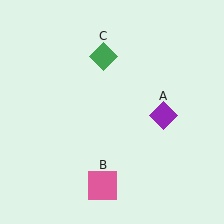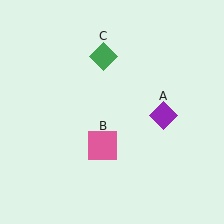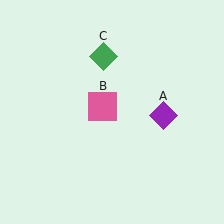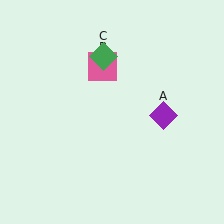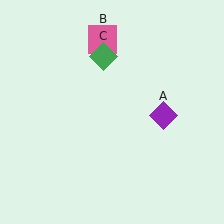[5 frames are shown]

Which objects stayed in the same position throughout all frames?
Purple diamond (object A) and green diamond (object C) remained stationary.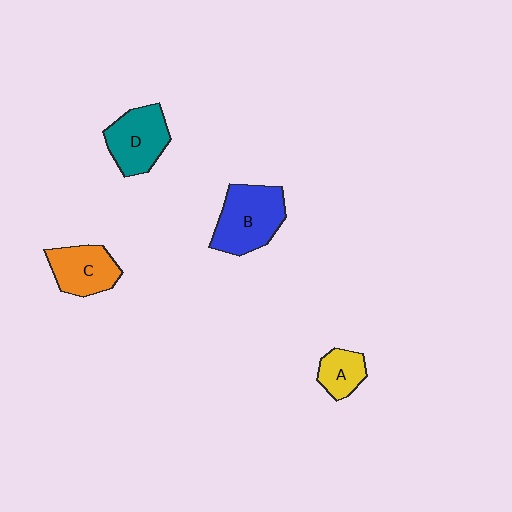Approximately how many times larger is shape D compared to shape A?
Approximately 1.8 times.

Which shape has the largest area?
Shape B (blue).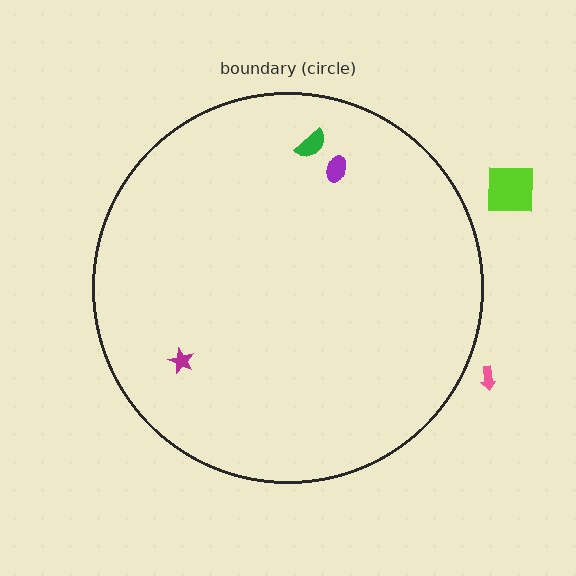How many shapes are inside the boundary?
3 inside, 2 outside.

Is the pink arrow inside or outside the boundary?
Outside.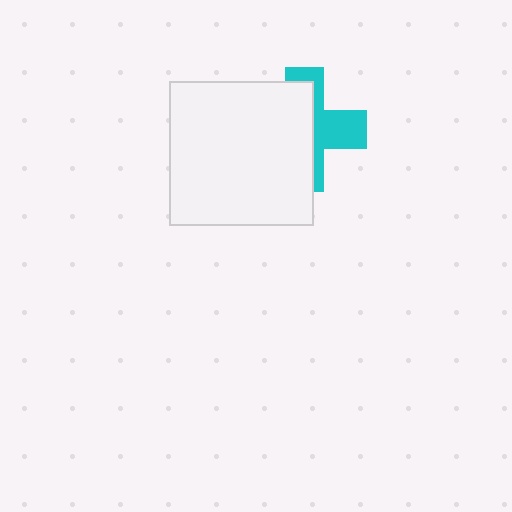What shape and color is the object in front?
The object in front is a white square.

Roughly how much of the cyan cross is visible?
A small part of it is visible (roughly 41%).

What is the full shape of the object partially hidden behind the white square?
The partially hidden object is a cyan cross.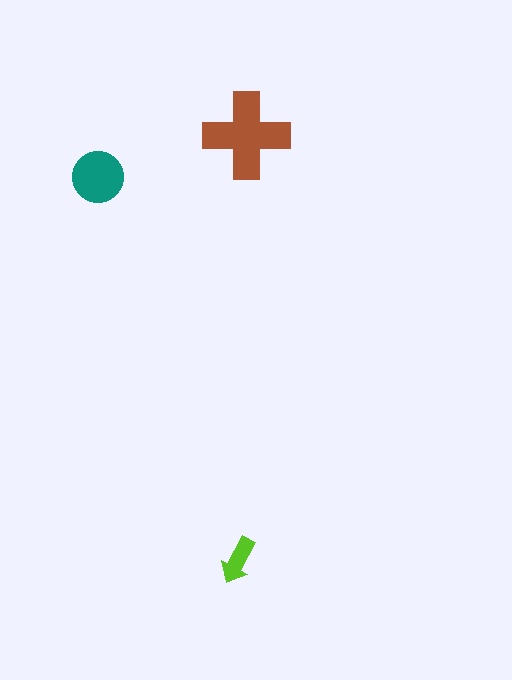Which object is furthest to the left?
The teal circle is leftmost.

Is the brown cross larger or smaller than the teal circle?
Larger.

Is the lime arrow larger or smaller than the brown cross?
Smaller.